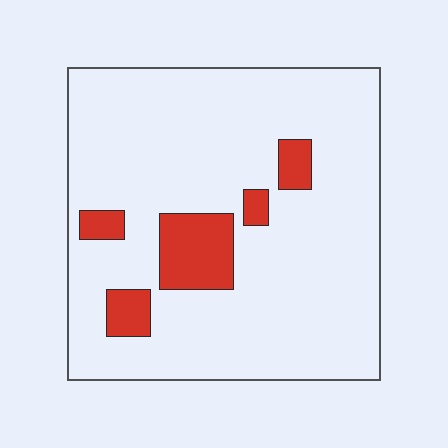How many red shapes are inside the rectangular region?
5.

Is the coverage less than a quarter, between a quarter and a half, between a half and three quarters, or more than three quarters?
Less than a quarter.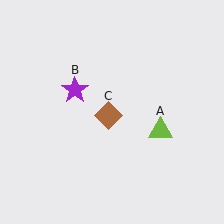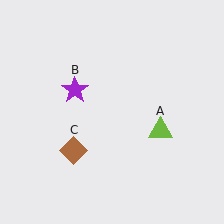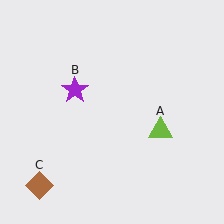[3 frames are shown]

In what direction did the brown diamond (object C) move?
The brown diamond (object C) moved down and to the left.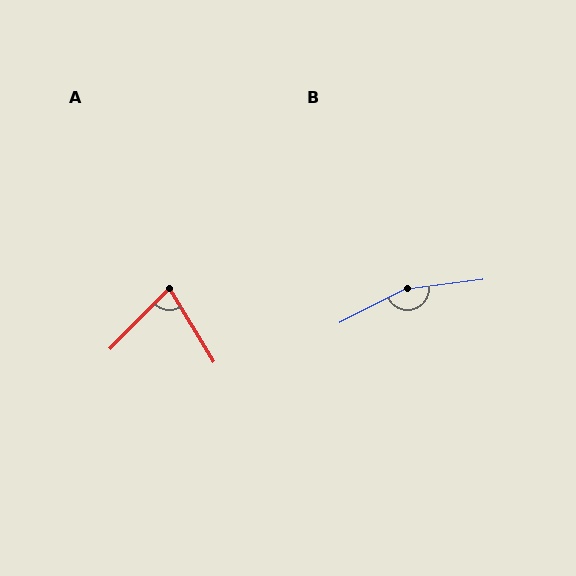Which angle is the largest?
B, at approximately 160 degrees.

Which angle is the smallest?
A, at approximately 75 degrees.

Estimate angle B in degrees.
Approximately 160 degrees.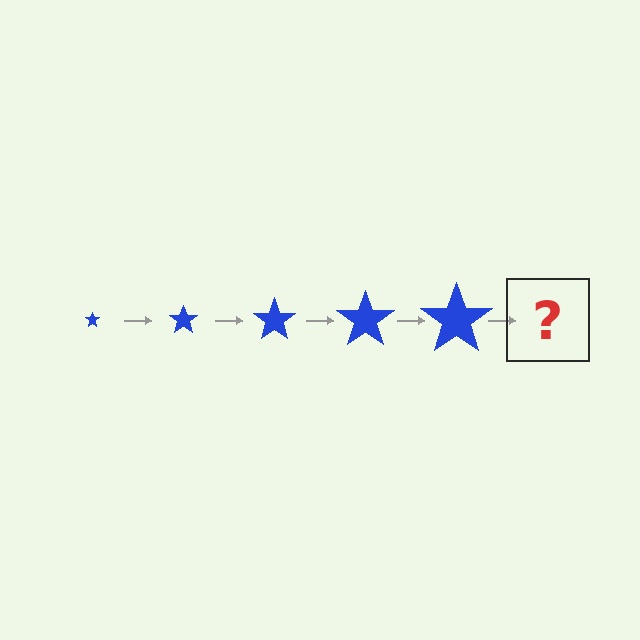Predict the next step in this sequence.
The next step is a blue star, larger than the previous one.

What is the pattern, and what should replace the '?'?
The pattern is that the star gets progressively larger each step. The '?' should be a blue star, larger than the previous one.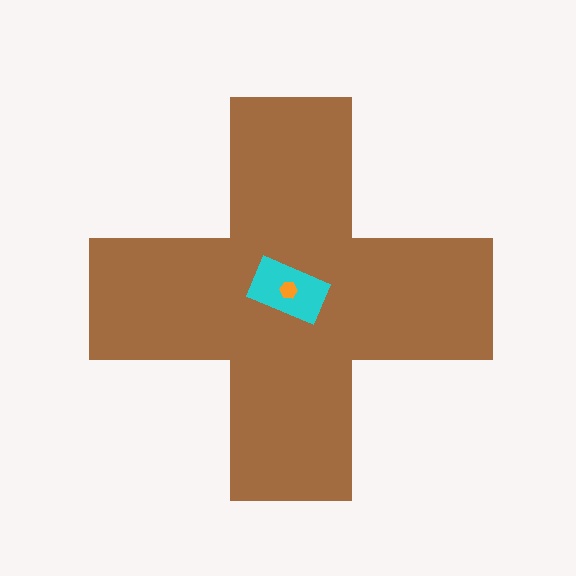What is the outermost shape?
The brown cross.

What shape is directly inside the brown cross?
The cyan rectangle.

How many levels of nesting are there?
3.